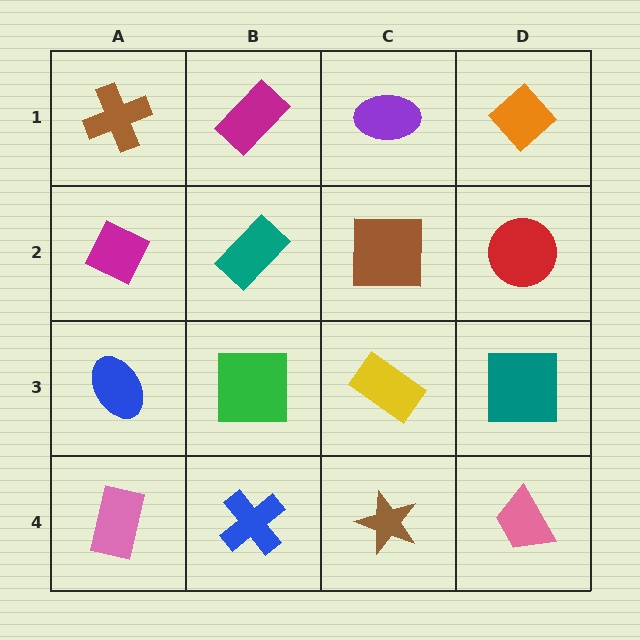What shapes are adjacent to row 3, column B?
A teal rectangle (row 2, column B), a blue cross (row 4, column B), a blue ellipse (row 3, column A), a yellow rectangle (row 3, column C).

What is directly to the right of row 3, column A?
A green square.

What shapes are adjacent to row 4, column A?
A blue ellipse (row 3, column A), a blue cross (row 4, column B).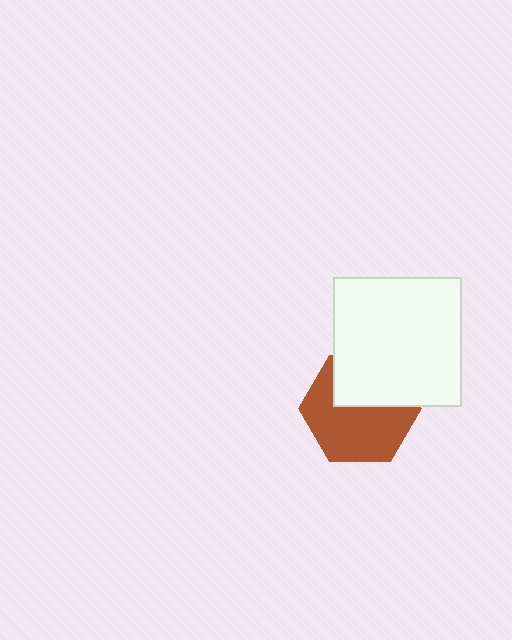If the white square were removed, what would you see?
You would see the complete brown hexagon.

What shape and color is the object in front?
The object in front is a white square.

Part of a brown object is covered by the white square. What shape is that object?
It is a hexagon.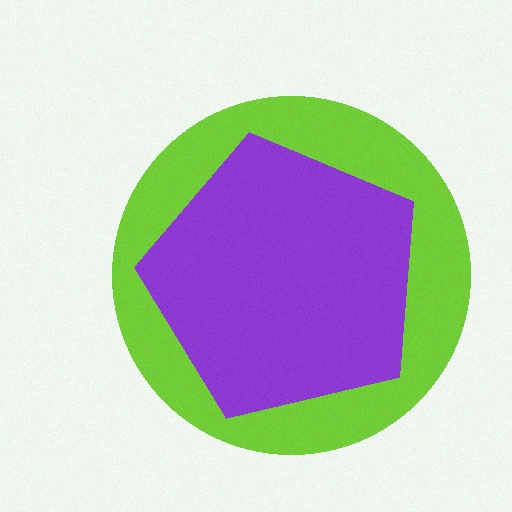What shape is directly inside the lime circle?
The purple pentagon.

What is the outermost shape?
The lime circle.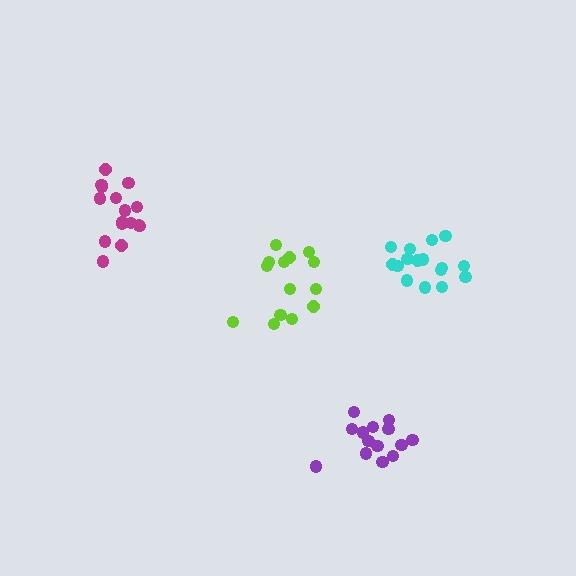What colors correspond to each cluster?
The clusters are colored: lime, purple, magenta, cyan.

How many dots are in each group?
Group 1: 14 dots, Group 2: 14 dots, Group 3: 17 dots, Group 4: 16 dots (61 total).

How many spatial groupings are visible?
There are 4 spatial groupings.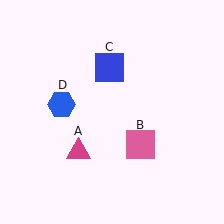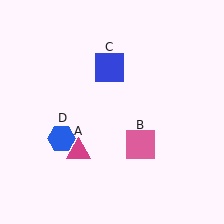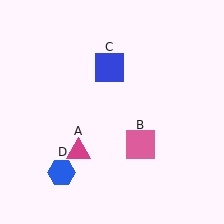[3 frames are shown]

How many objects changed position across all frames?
1 object changed position: blue hexagon (object D).